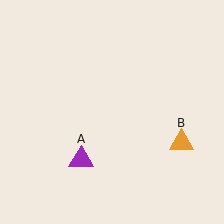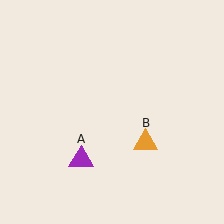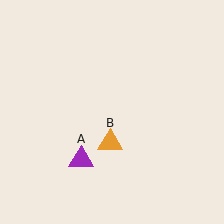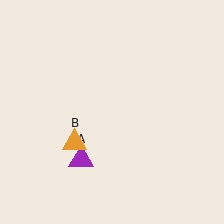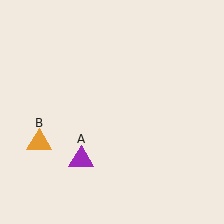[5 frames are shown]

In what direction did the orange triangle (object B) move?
The orange triangle (object B) moved left.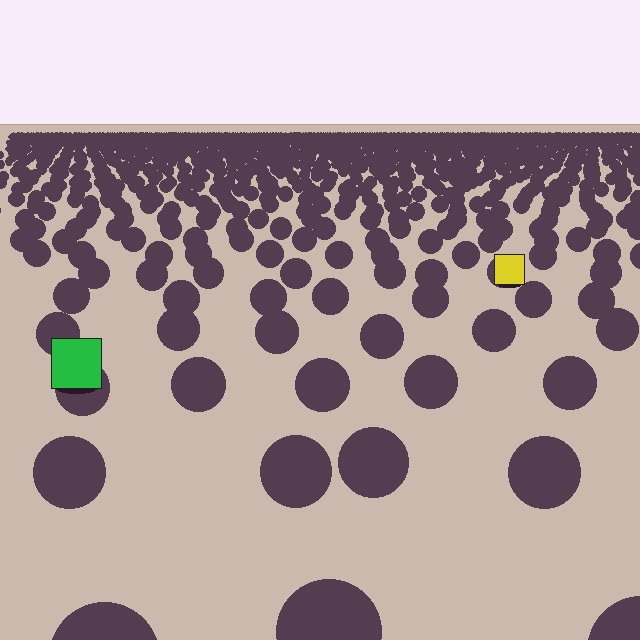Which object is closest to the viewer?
The green square is closest. The texture marks near it are larger and more spread out.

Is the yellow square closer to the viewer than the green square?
No. The green square is closer — you can tell from the texture gradient: the ground texture is coarser near it.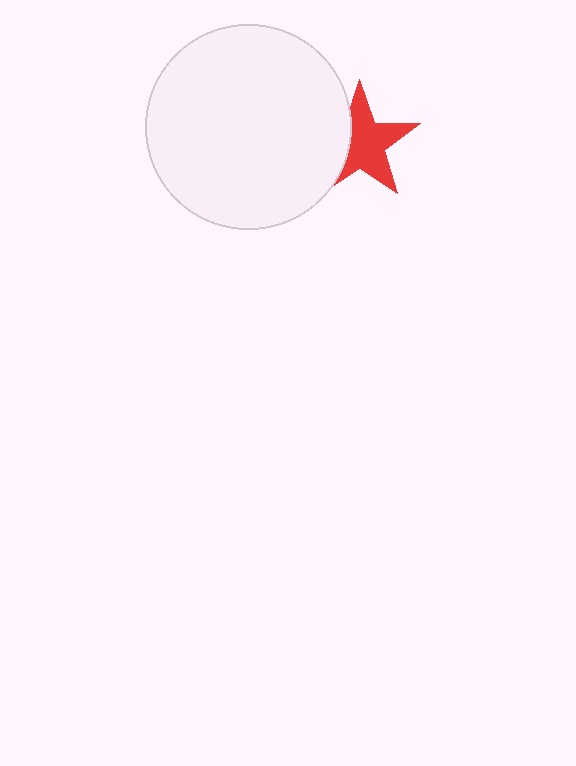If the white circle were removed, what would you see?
You would see the complete red star.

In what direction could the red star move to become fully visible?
The red star could move right. That would shift it out from behind the white circle entirely.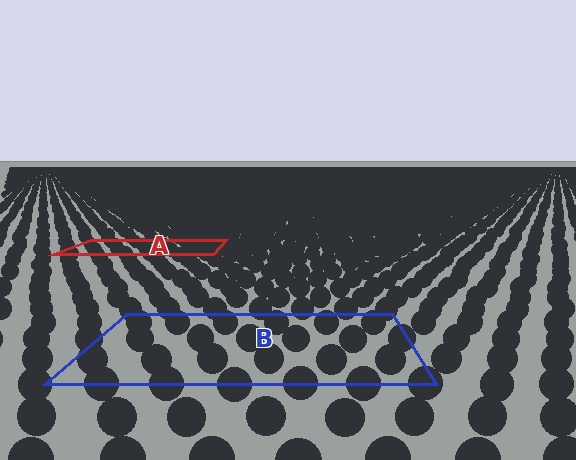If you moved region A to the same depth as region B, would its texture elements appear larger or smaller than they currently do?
They would appear larger. At a closer depth, the same texture elements are projected at a bigger on-screen size.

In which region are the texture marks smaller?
The texture marks are smaller in region A, because it is farther away.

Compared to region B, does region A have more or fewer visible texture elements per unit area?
Region A has more texture elements per unit area — they are packed more densely because it is farther away.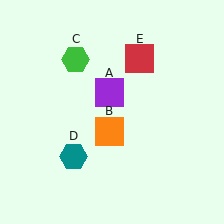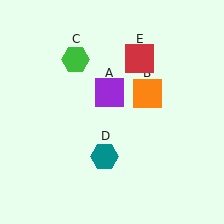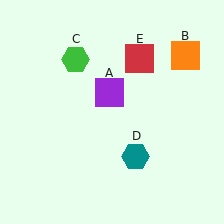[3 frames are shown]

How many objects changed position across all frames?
2 objects changed position: orange square (object B), teal hexagon (object D).